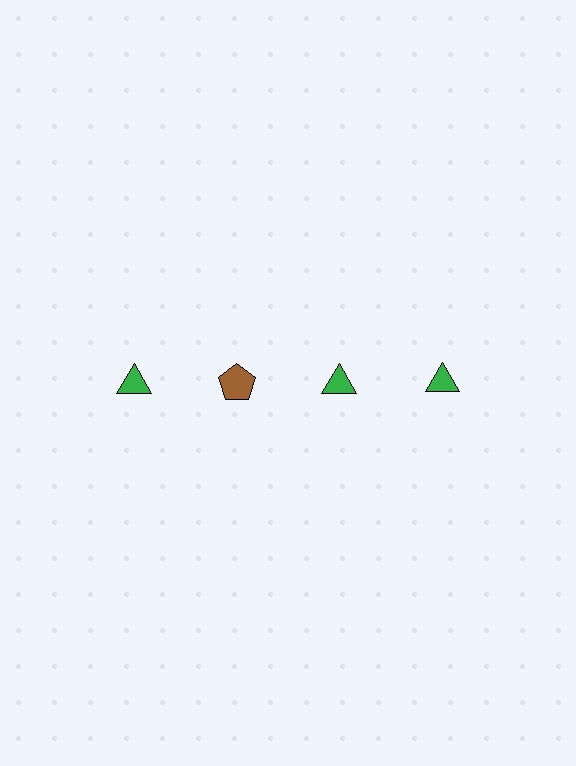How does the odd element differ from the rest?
It differs in both color (brown instead of green) and shape (pentagon instead of triangle).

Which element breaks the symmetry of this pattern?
The brown pentagon in the top row, second from left column breaks the symmetry. All other shapes are green triangles.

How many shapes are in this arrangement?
There are 4 shapes arranged in a grid pattern.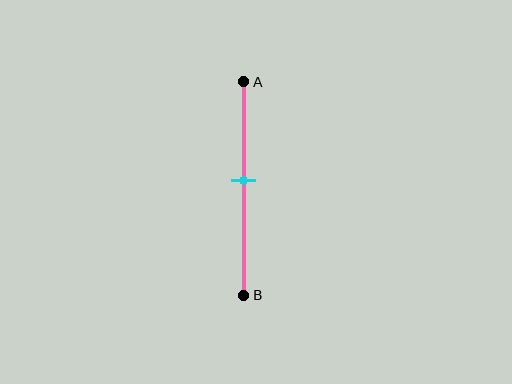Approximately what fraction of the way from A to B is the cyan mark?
The cyan mark is approximately 45% of the way from A to B.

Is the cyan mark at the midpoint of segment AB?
No, the mark is at about 45% from A, not at the 50% midpoint.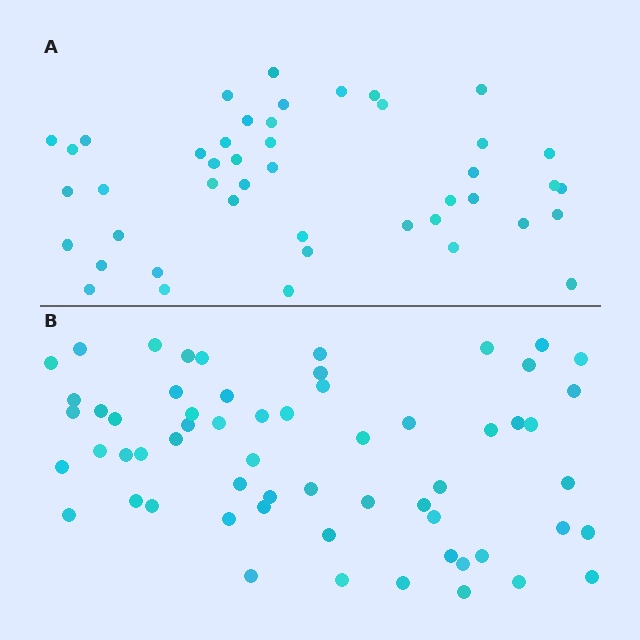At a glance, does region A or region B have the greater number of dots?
Region B (the bottom region) has more dots.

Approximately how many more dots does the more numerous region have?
Region B has approximately 15 more dots than region A.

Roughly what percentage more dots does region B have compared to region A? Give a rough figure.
About 35% more.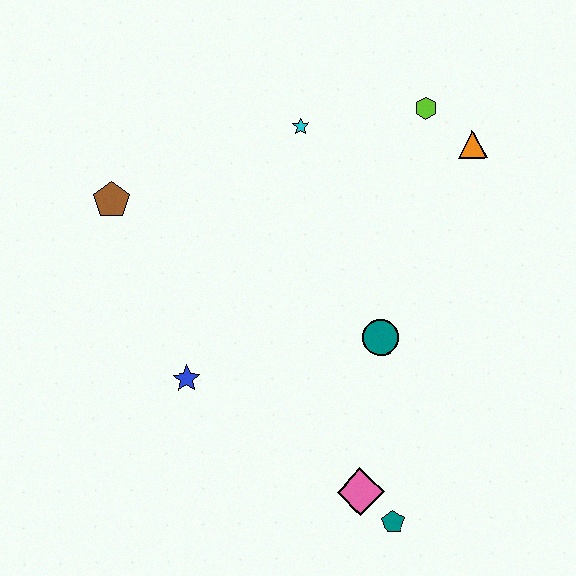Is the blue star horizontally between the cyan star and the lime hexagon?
No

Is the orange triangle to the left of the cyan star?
No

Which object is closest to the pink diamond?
The teal pentagon is closest to the pink diamond.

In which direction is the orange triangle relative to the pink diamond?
The orange triangle is above the pink diamond.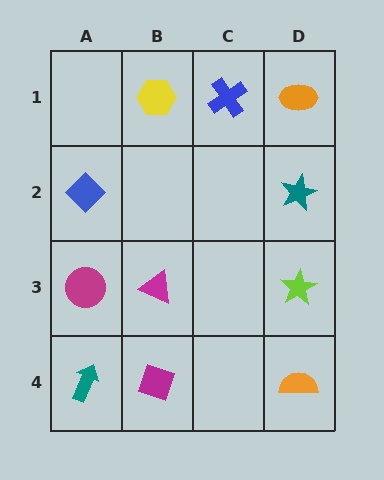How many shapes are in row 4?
3 shapes.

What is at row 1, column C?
A blue cross.